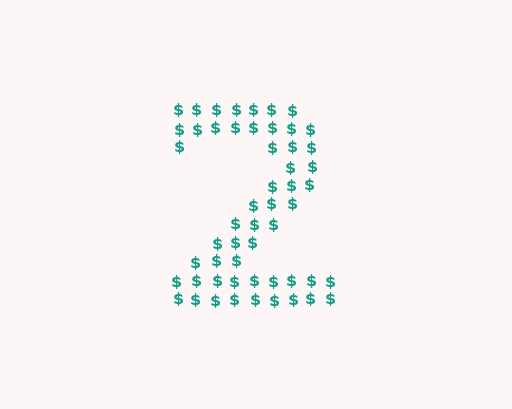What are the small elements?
The small elements are dollar signs.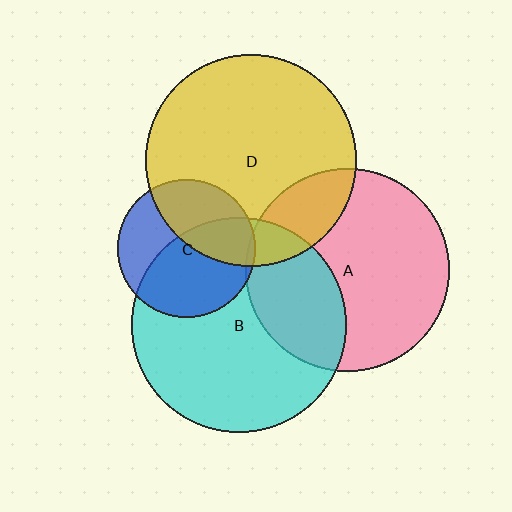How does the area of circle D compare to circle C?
Approximately 2.3 times.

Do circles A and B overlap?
Yes.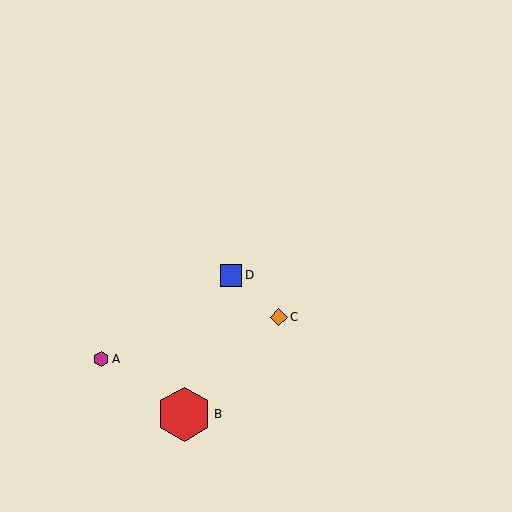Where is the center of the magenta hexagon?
The center of the magenta hexagon is at (101, 359).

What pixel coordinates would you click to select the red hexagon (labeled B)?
Click at (184, 414) to select the red hexagon B.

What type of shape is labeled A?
Shape A is a magenta hexagon.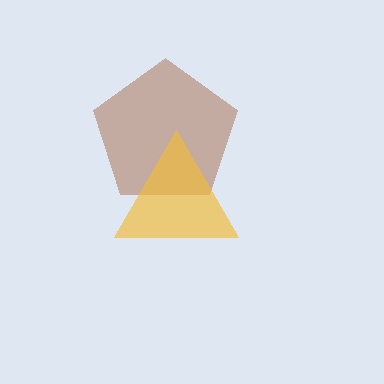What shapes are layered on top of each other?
The layered shapes are: a brown pentagon, a yellow triangle.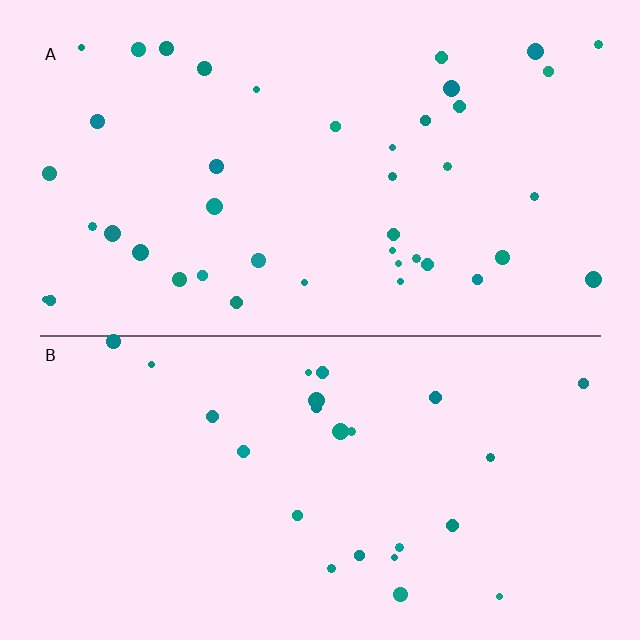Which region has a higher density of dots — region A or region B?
A (the top).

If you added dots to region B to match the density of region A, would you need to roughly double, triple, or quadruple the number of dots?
Approximately double.